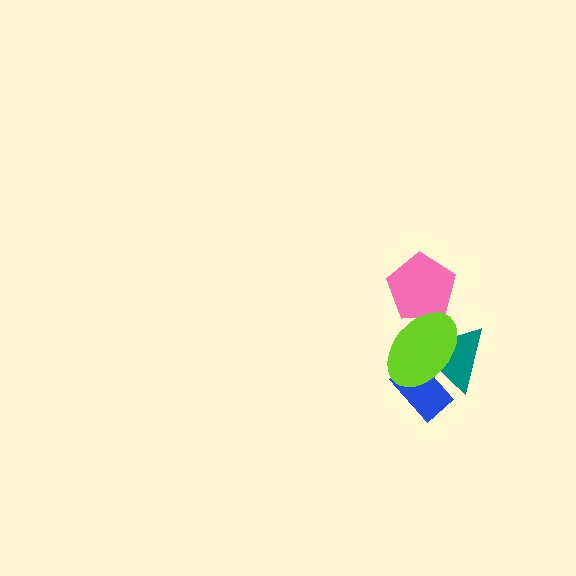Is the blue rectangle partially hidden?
Yes, it is partially covered by another shape.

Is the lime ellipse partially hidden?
No, no other shape covers it.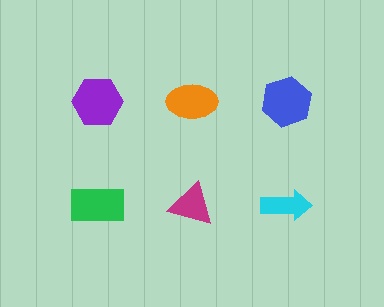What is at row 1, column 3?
A blue hexagon.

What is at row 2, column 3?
A cyan arrow.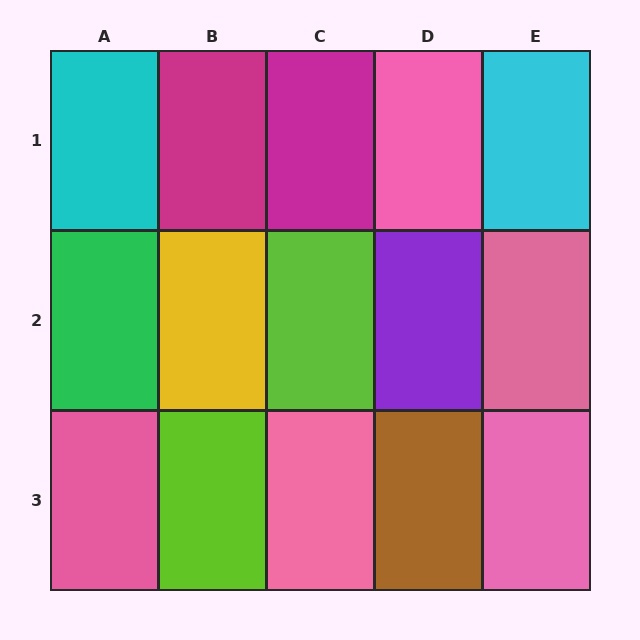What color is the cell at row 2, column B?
Yellow.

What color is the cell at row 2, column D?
Purple.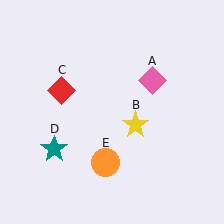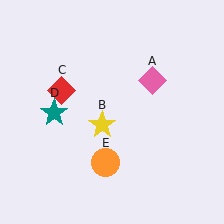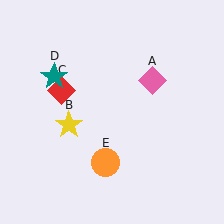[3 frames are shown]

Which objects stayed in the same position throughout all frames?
Pink diamond (object A) and red diamond (object C) and orange circle (object E) remained stationary.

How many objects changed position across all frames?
2 objects changed position: yellow star (object B), teal star (object D).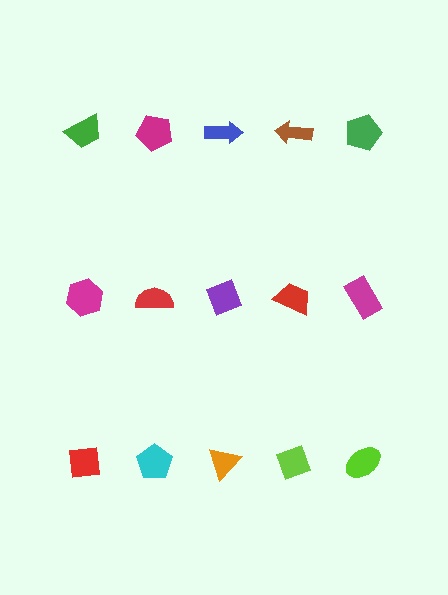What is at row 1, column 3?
A blue arrow.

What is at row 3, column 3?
An orange triangle.